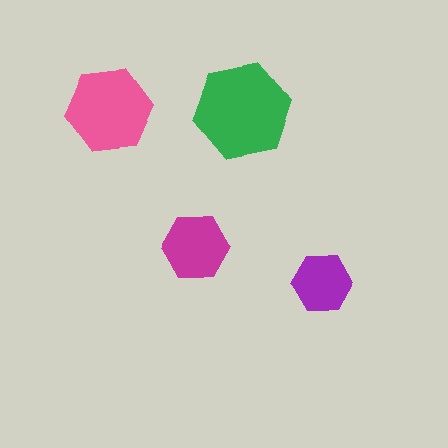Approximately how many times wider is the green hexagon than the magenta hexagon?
About 1.5 times wider.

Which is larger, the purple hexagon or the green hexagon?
The green one.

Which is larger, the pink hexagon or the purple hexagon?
The pink one.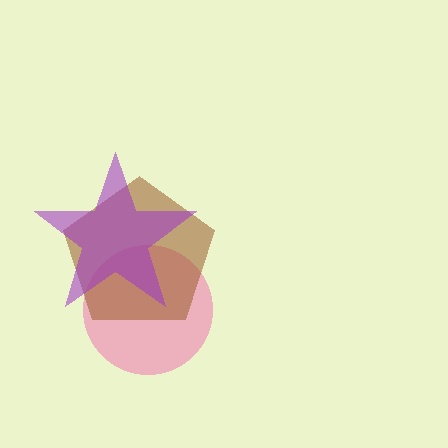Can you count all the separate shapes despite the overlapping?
Yes, there are 3 separate shapes.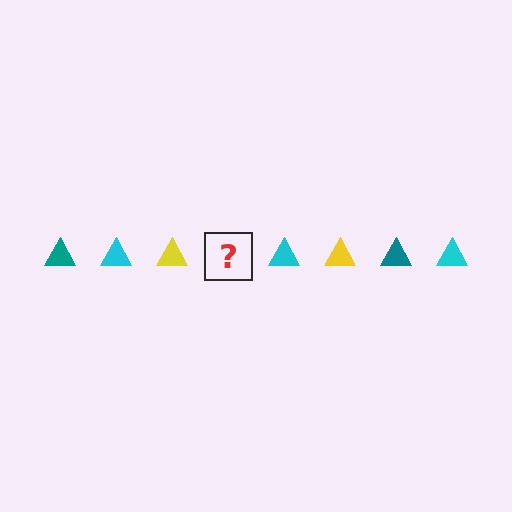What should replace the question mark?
The question mark should be replaced with a teal triangle.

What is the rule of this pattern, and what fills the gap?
The rule is that the pattern cycles through teal, cyan, yellow triangles. The gap should be filled with a teal triangle.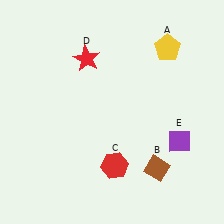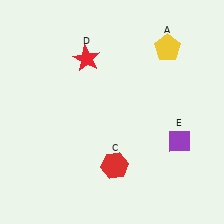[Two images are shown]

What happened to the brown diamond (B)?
The brown diamond (B) was removed in Image 2. It was in the bottom-right area of Image 1.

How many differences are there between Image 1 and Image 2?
There is 1 difference between the two images.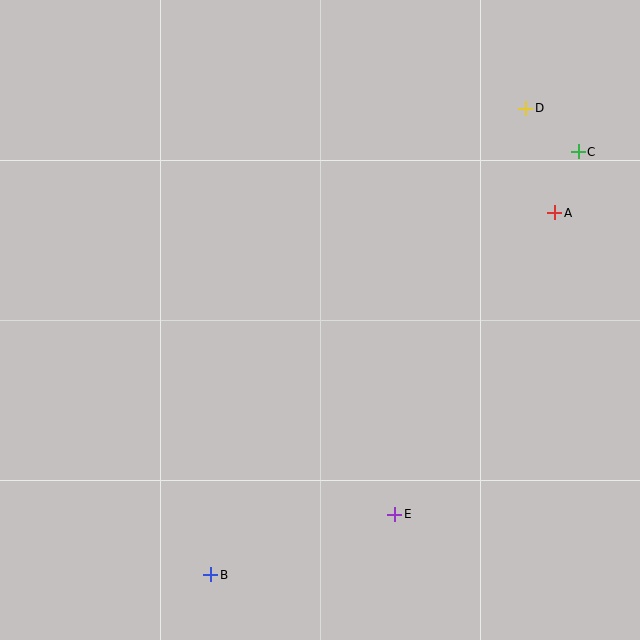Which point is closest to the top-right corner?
Point D is closest to the top-right corner.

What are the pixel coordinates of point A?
Point A is at (555, 213).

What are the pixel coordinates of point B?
Point B is at (211, 575).